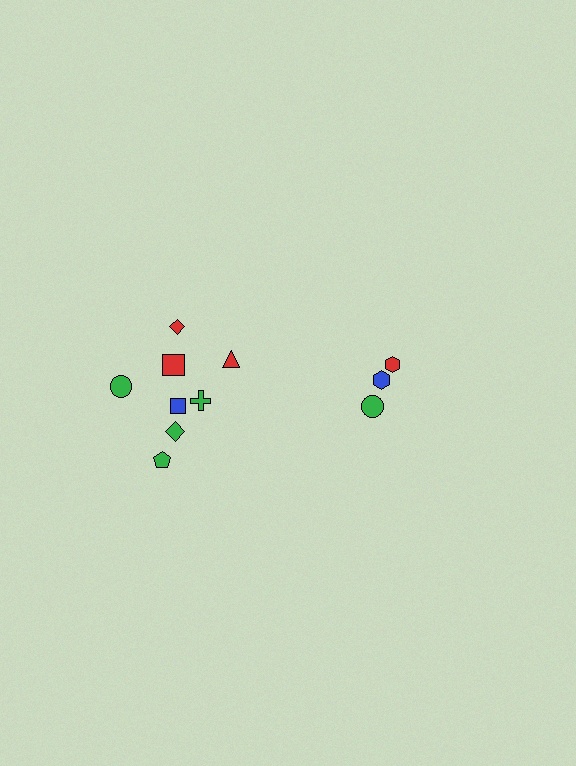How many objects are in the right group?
There are 3 objects.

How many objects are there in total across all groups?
There are 11 objects.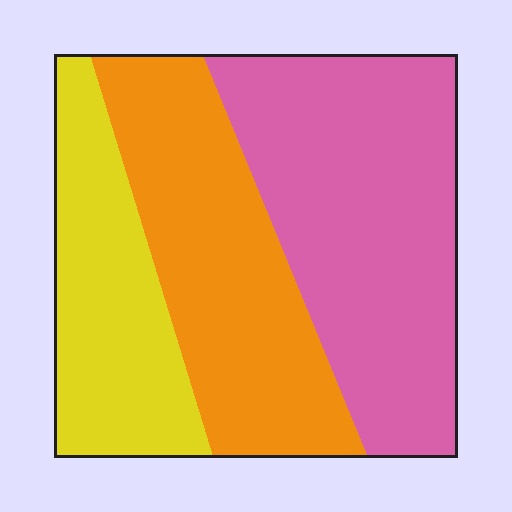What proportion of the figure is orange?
Orange takes up about one third (1/3) of the figure.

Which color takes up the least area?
Yellow, at roughly 25%.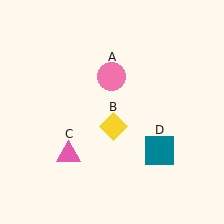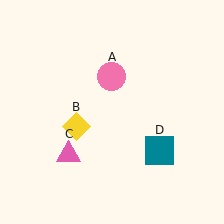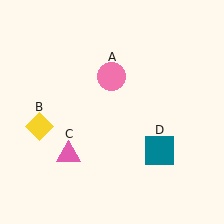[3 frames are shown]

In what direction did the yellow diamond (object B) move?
The yellow diamond (object B) moved left.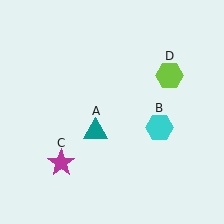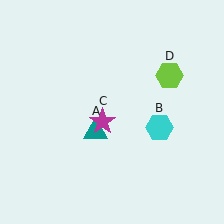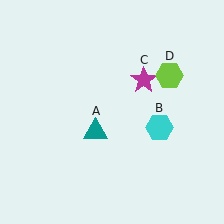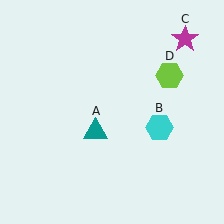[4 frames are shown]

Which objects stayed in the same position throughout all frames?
Teal triangle (object A) and cyan hexagon (object B) and lime hexagon (object D) remained stationary.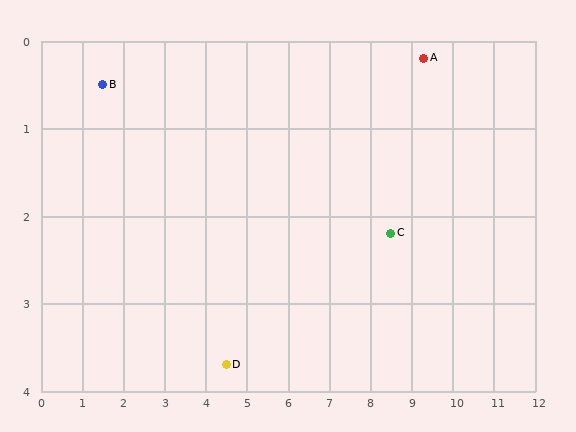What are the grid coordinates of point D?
Point D is at approximately (4.5, 3.7).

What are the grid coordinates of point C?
Point C is at approximately (8.5, 2.2).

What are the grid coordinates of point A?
Point A is at approximately (9.3, 0.2).